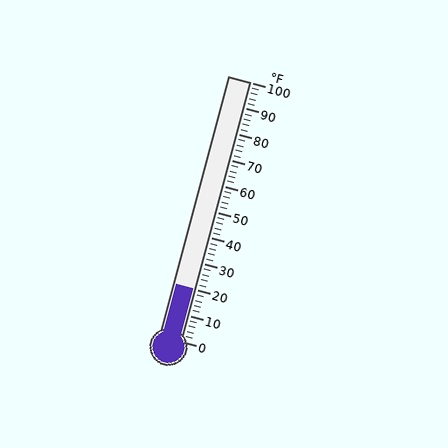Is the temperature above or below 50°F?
The temperature is below 50°F.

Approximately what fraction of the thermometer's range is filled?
The thermometer is filled to approximately 20% of its range.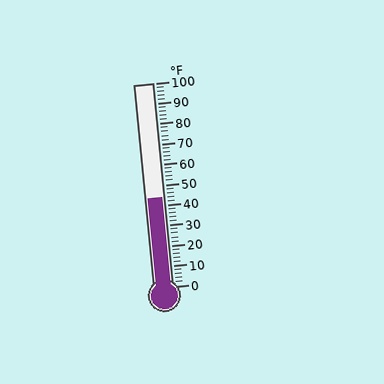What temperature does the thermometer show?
The thermometer shows approximately 44°F.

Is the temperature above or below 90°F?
The temperature is below 90°F.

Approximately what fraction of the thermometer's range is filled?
The thermometer is filled to approximately 45% of its range.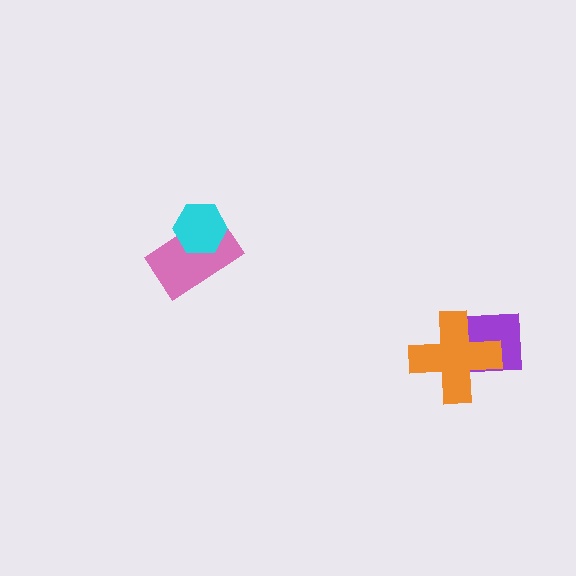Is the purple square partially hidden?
Yes, it is partially covered by another shape.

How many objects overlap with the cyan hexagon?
1 object overlaps with the cyan hexagon.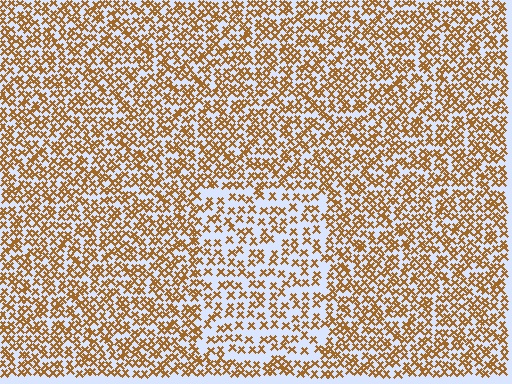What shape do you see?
I see a rectangle.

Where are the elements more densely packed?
The elements are more densely packed outside the rectangle boundary.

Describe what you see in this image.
The image contains small brown elements arranged at two different densities. A rectangle-shaped region is visible where the elements are less densely packed than the surrounding area.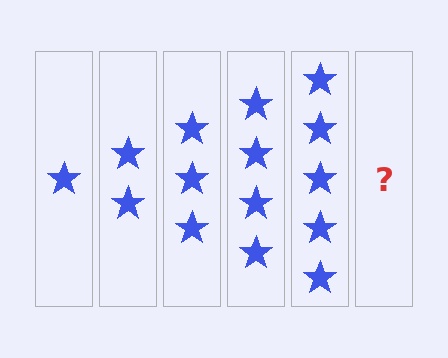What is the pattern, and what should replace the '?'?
The pattern is that each step adds one more star. The '?' should be 6 stars.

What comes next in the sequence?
The next element should be 6 stars.